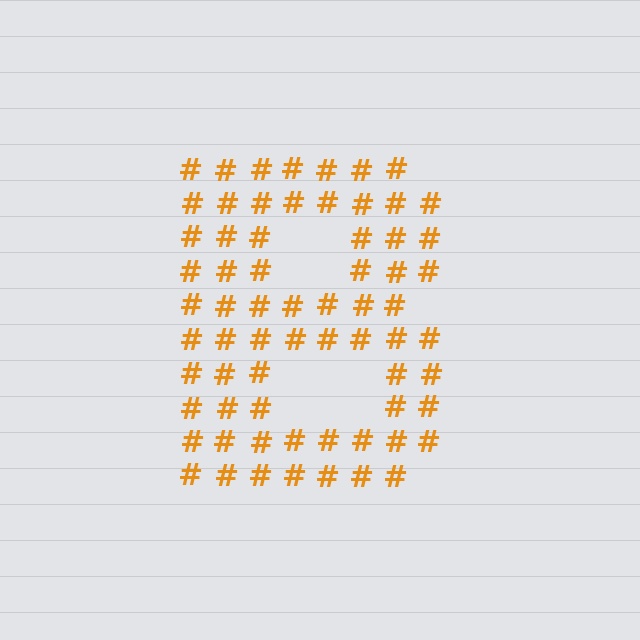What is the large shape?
The large shape is the letter B.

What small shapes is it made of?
It is made of small hash symbols.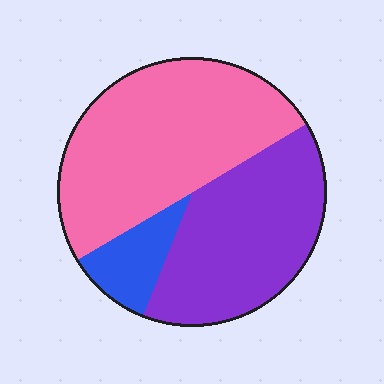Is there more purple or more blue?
Purple.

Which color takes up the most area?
Pink, at roughly 50%.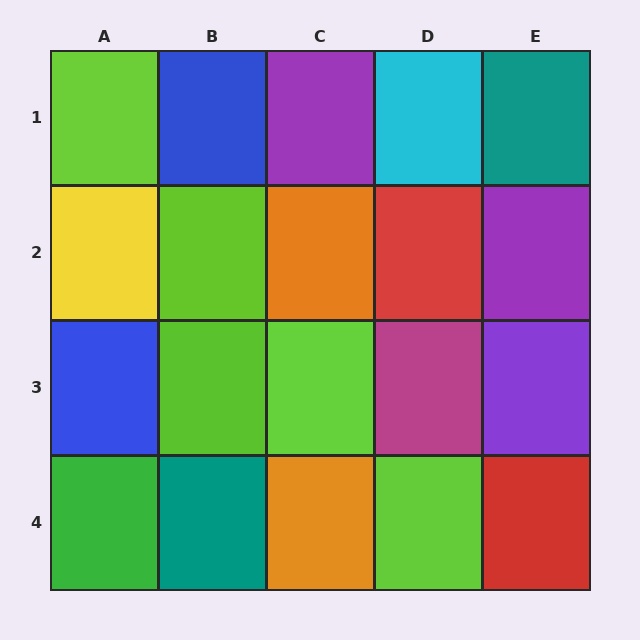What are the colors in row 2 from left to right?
Yellow, lime, orange, red, purple.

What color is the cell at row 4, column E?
Red.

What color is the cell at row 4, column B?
Teal.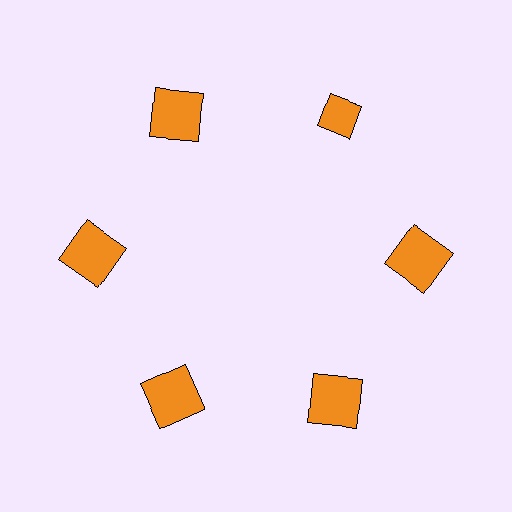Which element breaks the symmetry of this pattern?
The orange diamond at roughly the 1 o'clock position breaks the symmetry. All other shapes are orange squares.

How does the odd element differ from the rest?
It has a different shape: diamond instead of square.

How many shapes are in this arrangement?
There are 6 shapes arranged in a ring pattern.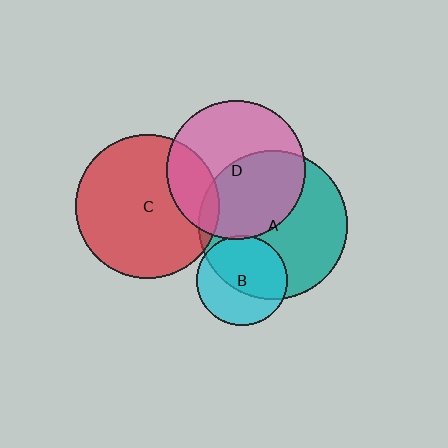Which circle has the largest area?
Circle A (teal).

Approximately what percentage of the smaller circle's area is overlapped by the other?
Approximately 5%.